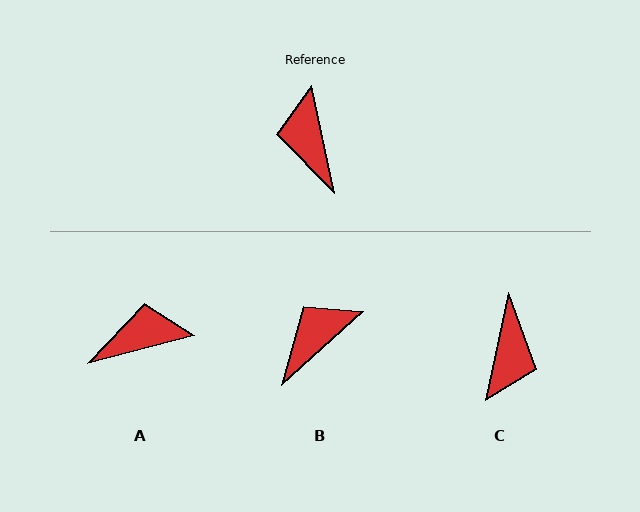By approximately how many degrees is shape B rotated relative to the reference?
Approximately 60 degrees clockwise.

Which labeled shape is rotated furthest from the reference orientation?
C, about 156 degrees away.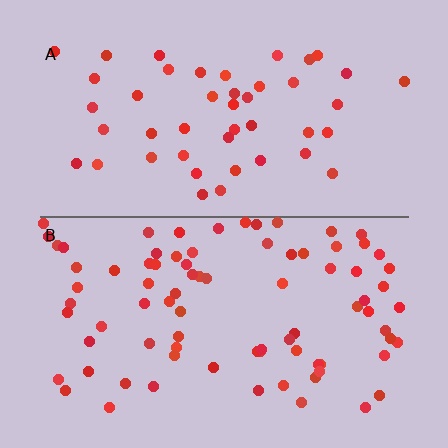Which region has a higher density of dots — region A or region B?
B (the bottom).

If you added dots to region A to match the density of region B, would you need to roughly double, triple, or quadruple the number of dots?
Approximately double.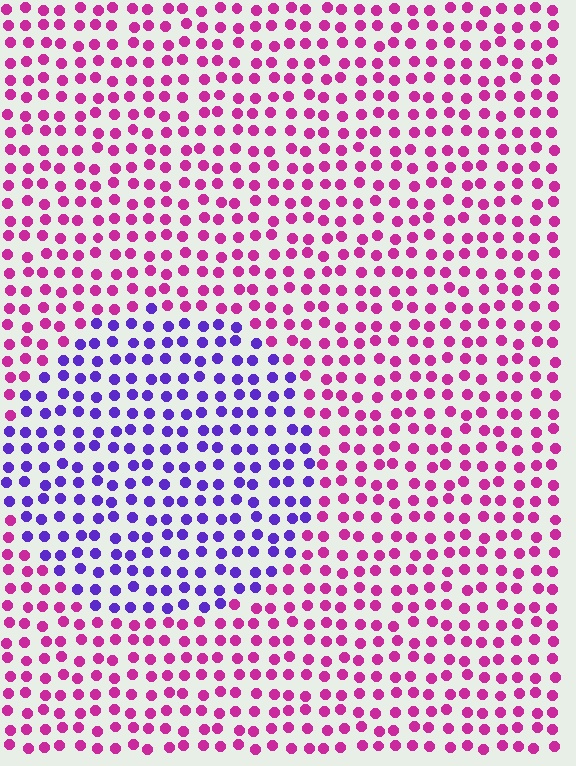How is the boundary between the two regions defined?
The boundary is defined purely by a slight shift in hue (about 58 degrees). Spacing, size, and orientation are identical on both sides.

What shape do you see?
I see a circle.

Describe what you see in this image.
The image is filled with small magenta elements in a uniform arrangement. A circle-shaped region is visible where the elements are tinted to a slightly different hue, forming a subtle color boundary.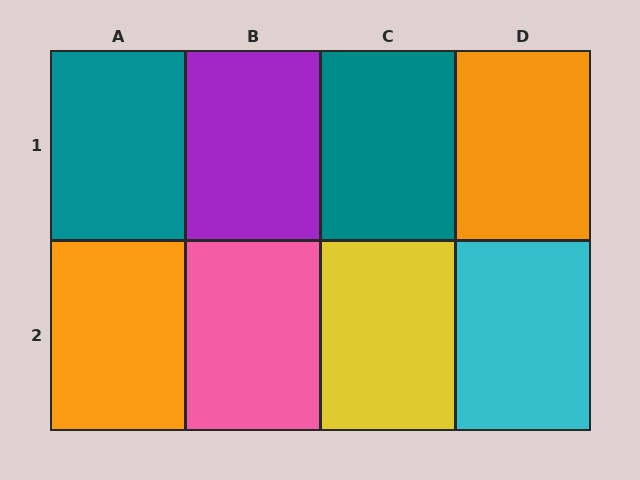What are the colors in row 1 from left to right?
Teal, purple, teal, orange.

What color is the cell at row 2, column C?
Yellow.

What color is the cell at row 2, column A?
Orange.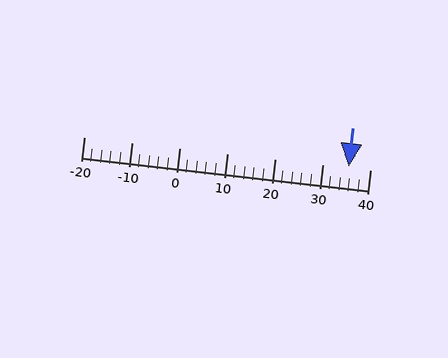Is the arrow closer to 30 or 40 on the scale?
The arrow is closer to 40.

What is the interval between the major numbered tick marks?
The major tick marks are spaced 10 units apart.